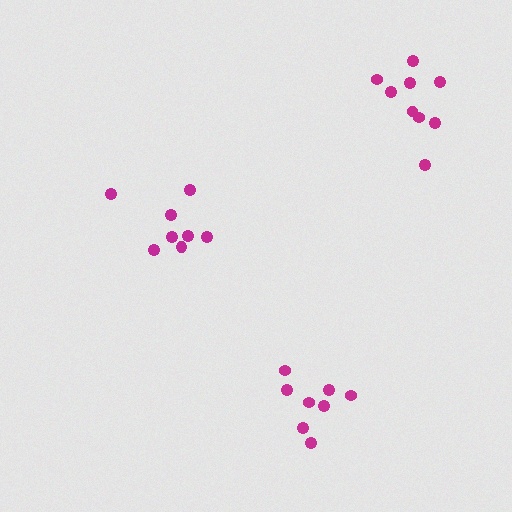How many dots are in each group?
Group 1: 9 dots, Group 2: 8 dots, Group 3: 8 dots (25 total).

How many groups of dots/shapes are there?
There are 3 groups.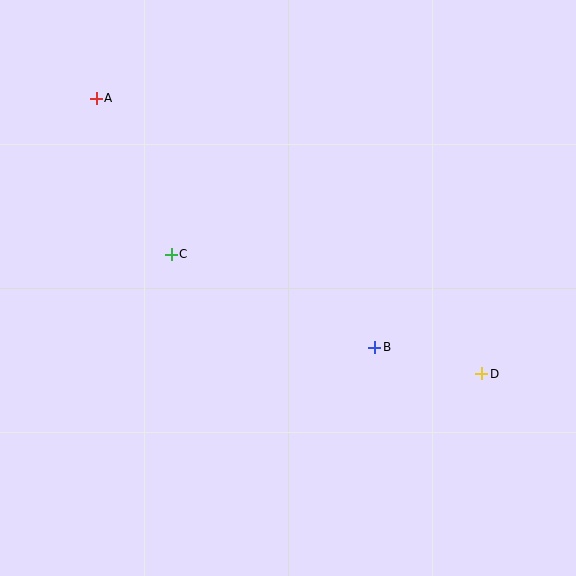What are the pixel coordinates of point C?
Point C is at (171, 254).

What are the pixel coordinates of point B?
Point B is at (375, 347).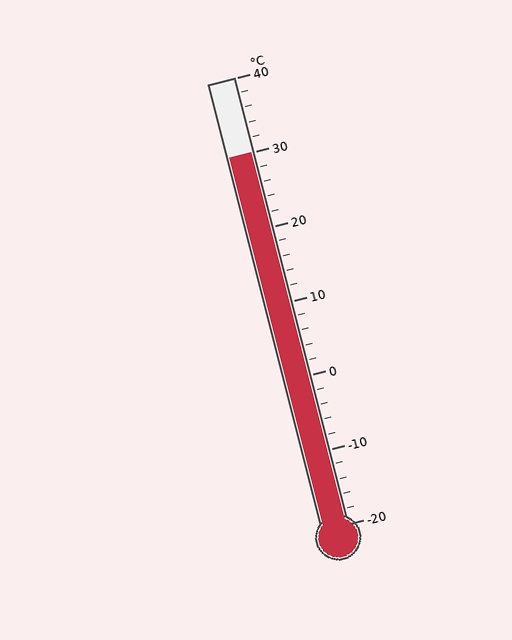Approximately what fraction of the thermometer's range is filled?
The thermometer is filled to approximately 85% of its range.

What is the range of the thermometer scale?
The thermometer scale ranges from -20°C to 40°C.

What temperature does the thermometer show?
The thermometer shows approximately 30°C.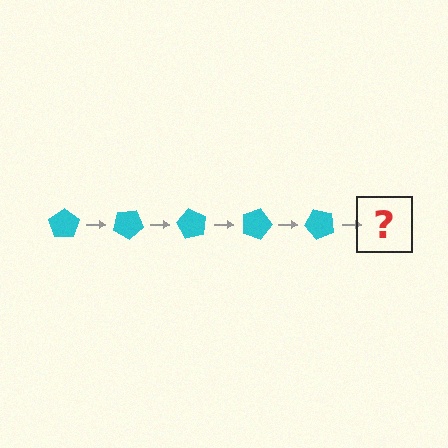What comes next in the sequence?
The next element should be a cyan pentagon rotated 150 degrees.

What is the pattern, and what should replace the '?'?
The pattern is that the pentagon rotates 30 degrees each step. The '?' should be a cyan pentagon rotated 150 degrees.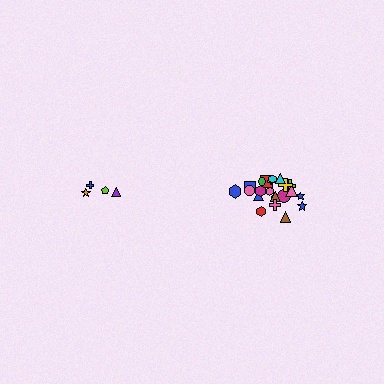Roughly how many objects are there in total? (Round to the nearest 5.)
Roughly 25 objects in total.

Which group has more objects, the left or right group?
The right group.